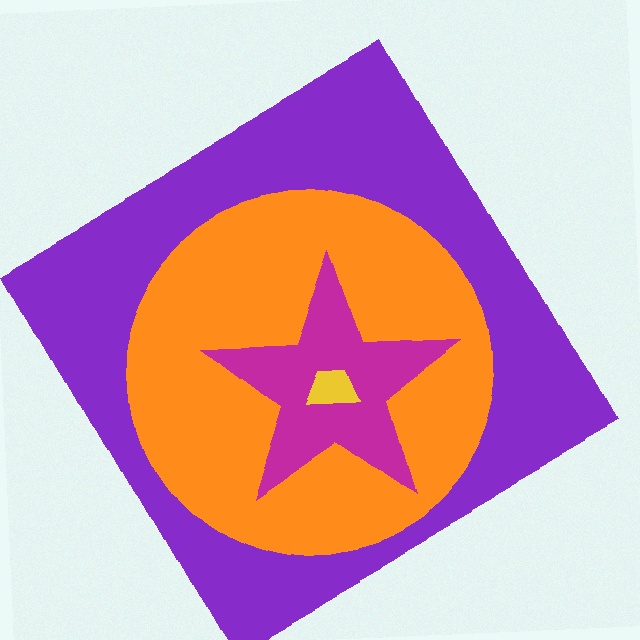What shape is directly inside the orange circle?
The magenta star.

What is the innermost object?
The yellow trapezoid.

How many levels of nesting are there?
4.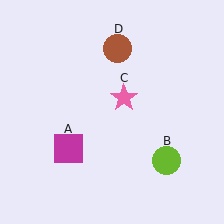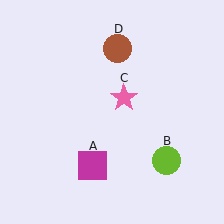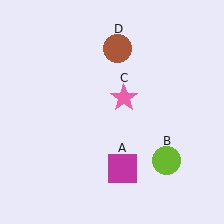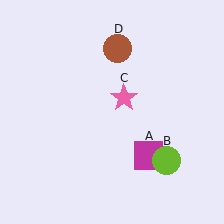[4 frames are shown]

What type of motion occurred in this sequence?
The magenta square (object A) rotated counterclockwise around the center of the scene.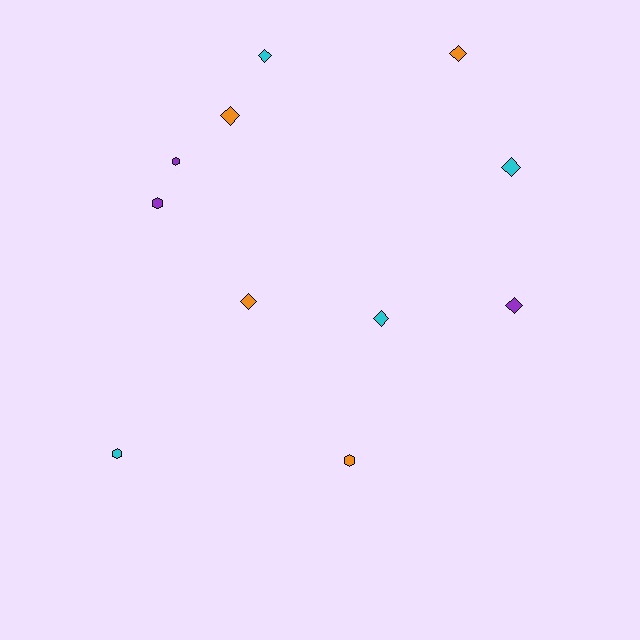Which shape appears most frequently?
Diamond, with 7 objects.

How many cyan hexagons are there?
There is 1 cyan hexagon.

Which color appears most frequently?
Cyan, with 4 objects.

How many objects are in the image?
There are 11 objects.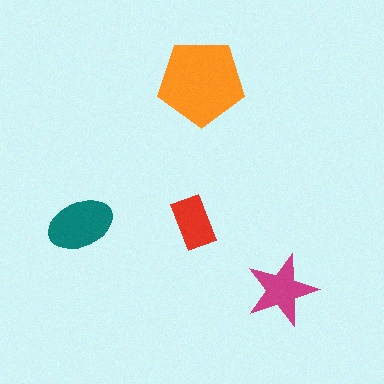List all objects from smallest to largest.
The red rectangle, the magenta star, the teal ellipse, the orange pentagon.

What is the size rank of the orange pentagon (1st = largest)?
1st.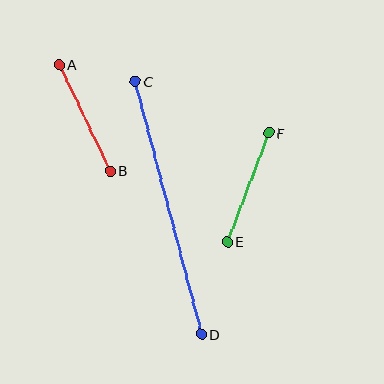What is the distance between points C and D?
The distance is approximately 261 pixels.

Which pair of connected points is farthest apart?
Points C and D are farthest apart.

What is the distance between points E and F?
The distance is approximately 117 pixels.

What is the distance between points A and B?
The distance is approximately 118 pixels.